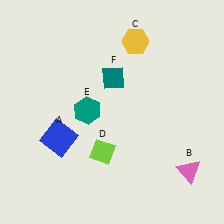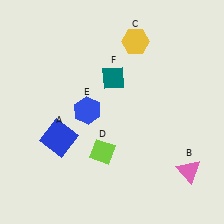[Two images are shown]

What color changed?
The hexagon (E) changed from teal in Image 1 to blue in Image 2.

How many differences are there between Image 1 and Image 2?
There is 1 difference between the two images.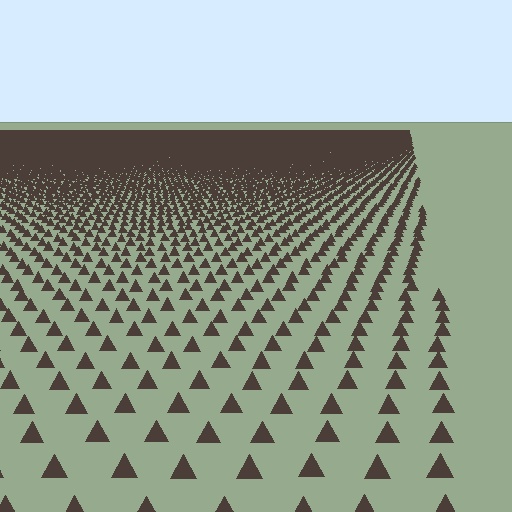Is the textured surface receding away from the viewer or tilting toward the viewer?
The surface is receding away from the viewer. Texture elements get smaller and denser toward the top.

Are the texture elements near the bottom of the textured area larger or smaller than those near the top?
Larger. Near the bottom, elements are closer to the viewer and appear at a bigger on-screen size.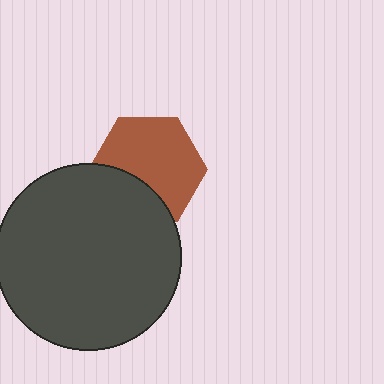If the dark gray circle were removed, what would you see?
You would see the complete brown hexagon.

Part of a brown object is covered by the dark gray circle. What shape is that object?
It is a hexagon.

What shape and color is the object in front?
The object in front is a dark gray circle.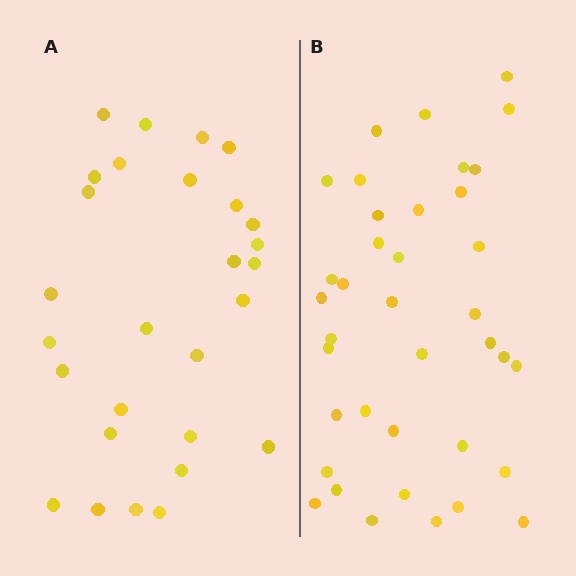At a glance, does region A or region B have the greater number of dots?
Region B (the right region) has more dots.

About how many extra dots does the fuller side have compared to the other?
Region B has roughly 10 or so more dots than region A.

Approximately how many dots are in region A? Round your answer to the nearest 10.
About 30 dots. (The exact count is 28, which rounds to 30.)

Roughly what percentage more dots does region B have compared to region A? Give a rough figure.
About 35% more.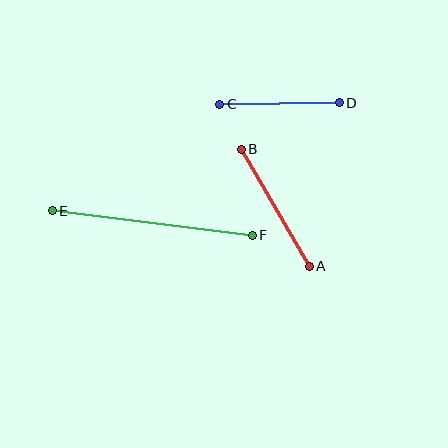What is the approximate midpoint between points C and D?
The midpoint is at approximately (280, 103) pixels.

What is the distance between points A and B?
The distance is approximately 136 pixels.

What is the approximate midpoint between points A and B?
The midpoint is at approximately (275, 208) pixels.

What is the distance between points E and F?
The distance is approximately 201 pixels.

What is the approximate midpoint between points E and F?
The midpoint is at approximately (152, 223) pixels.